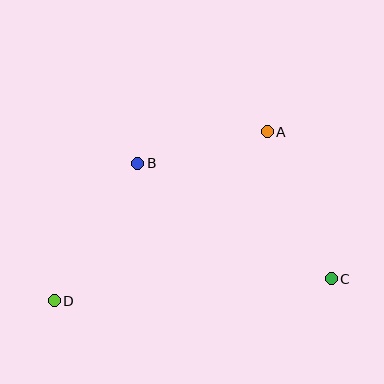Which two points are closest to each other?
Points A and B are closest to each other.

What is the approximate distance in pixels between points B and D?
The distance between B and D is approximately 161 pixels.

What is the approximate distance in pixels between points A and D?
The distance between A and D is approximately 272 pixels.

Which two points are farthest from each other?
Points C and D are farthest from each other.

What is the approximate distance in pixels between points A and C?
The distance between A and C is approximately 161 pixels.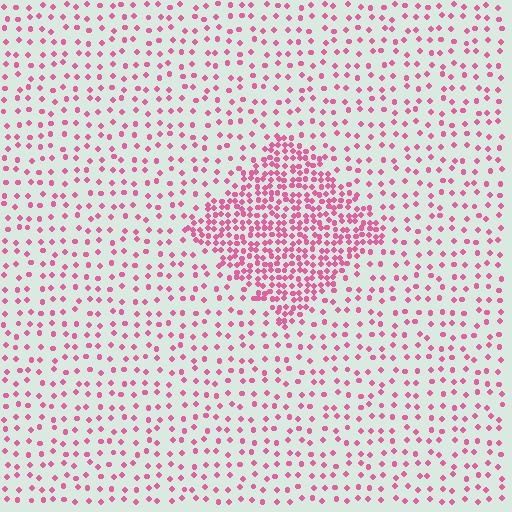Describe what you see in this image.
The image contains small pink elements arranged at two different densities. A diamond-shaped region is visible where the elements are more densely packed than the surrounding area.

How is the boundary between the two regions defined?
The boundary is defined by a change in element density (approximately 2.8x ratio). All elements are the same color, size, and shape.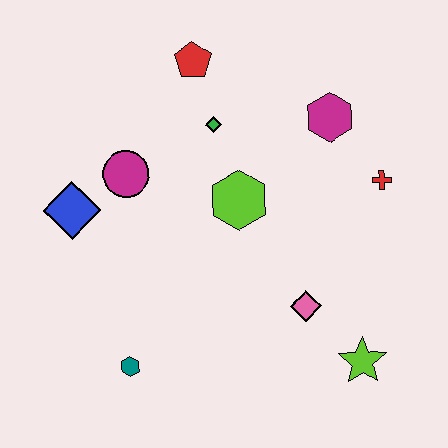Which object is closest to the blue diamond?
The magenta circle is closest to the blue diamond.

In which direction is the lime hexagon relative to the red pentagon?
The lime hexagon is below the red pentagon.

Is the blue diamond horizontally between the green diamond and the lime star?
No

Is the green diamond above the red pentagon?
No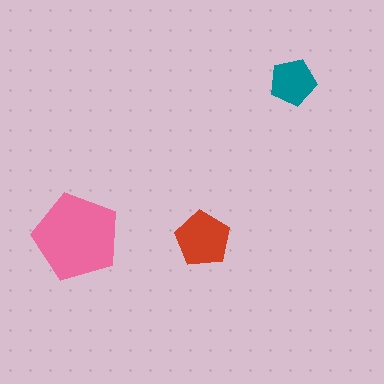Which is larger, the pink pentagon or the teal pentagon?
The pink one.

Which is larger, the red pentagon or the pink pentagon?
The pink one.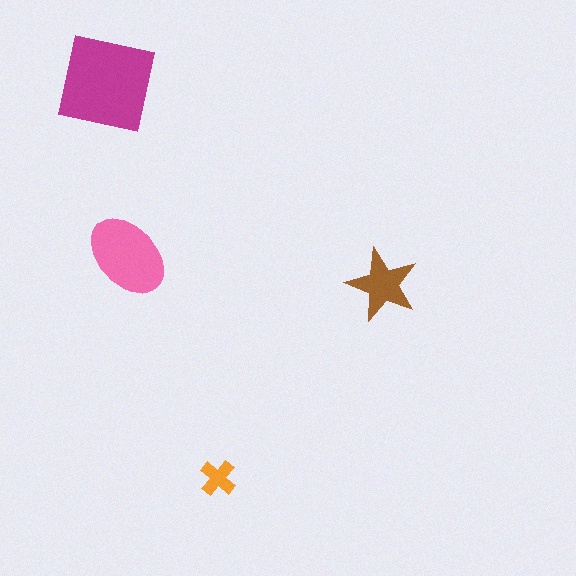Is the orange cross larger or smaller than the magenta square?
Smaller.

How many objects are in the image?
There are 4 objects in the image.